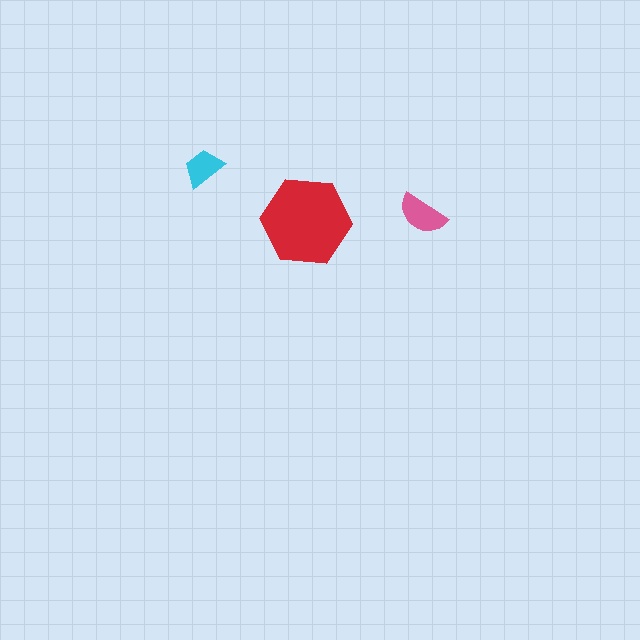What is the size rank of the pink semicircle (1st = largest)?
2nd.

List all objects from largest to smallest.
The red hexagon, the pink semicircle, the cyan trapezoid.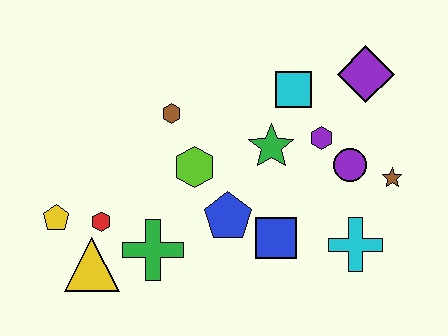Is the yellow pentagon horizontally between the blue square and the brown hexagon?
No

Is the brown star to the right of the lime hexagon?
Yes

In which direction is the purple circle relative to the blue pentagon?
The purple circle is to the right of the blue pentagon.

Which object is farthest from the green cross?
The purple diamond is farthest from the green cross.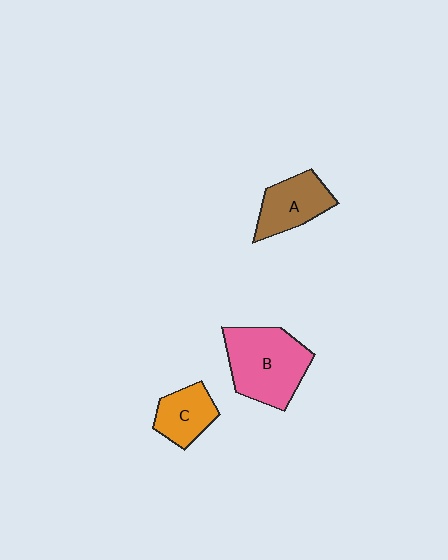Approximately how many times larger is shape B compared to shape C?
Approximately 1.9 times.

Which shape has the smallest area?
Shape C (orange).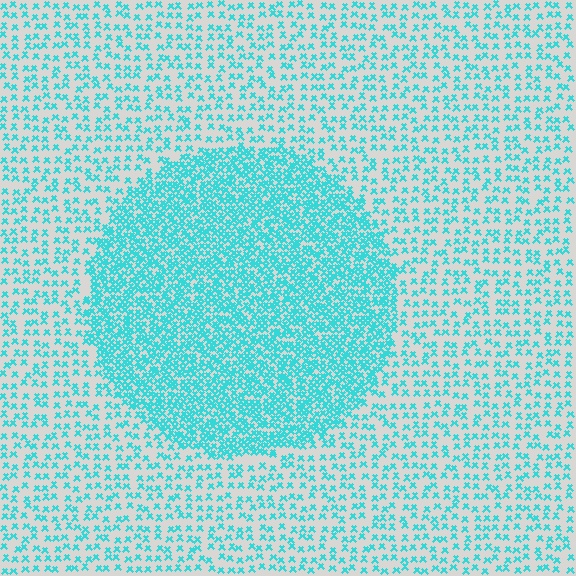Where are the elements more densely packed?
The elements are more densely packed inside the circle boundary.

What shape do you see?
I see a circle.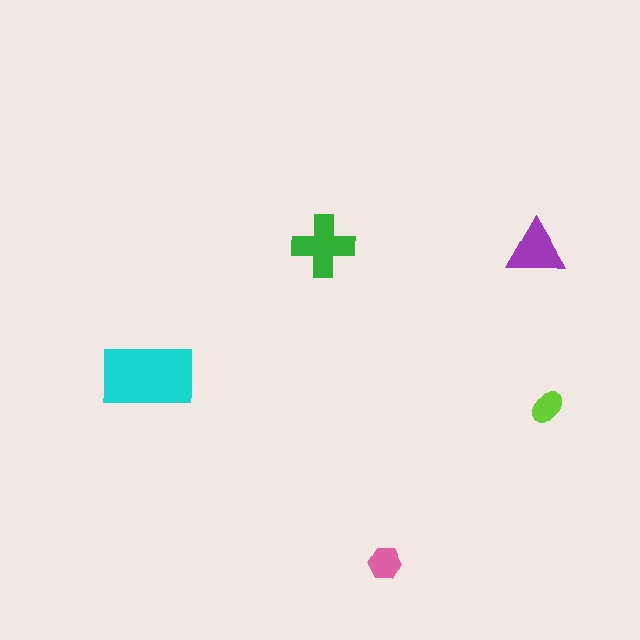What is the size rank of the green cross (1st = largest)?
2nd.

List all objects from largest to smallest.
The cyan rectangle, the green cross, the purple triangle, the pink hexagon, the lime ellipse.